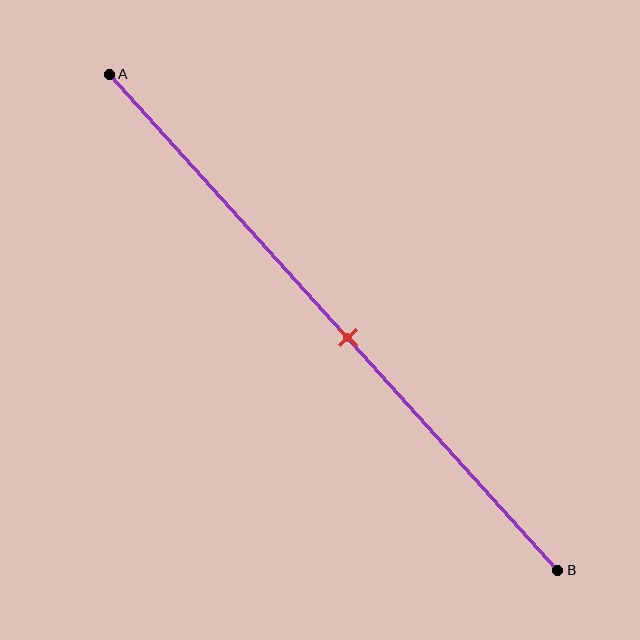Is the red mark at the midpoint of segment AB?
No, the mark is at about 55% from A, not at the 50% midpoint.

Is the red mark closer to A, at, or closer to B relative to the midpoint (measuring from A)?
The red mark is closer to point B than the midpoint of segment AB.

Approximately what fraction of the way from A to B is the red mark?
The red mark is approximately 55% of the way from A to B.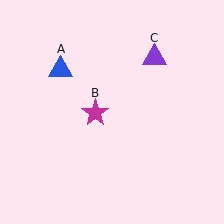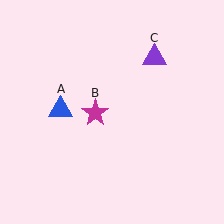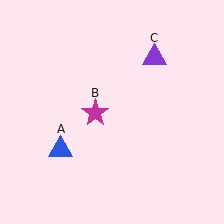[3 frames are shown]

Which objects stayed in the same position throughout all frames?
Magenta star (object B) and purple triangle (object C) remained stationary.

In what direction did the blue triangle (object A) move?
The blue triangle (object A) moved down.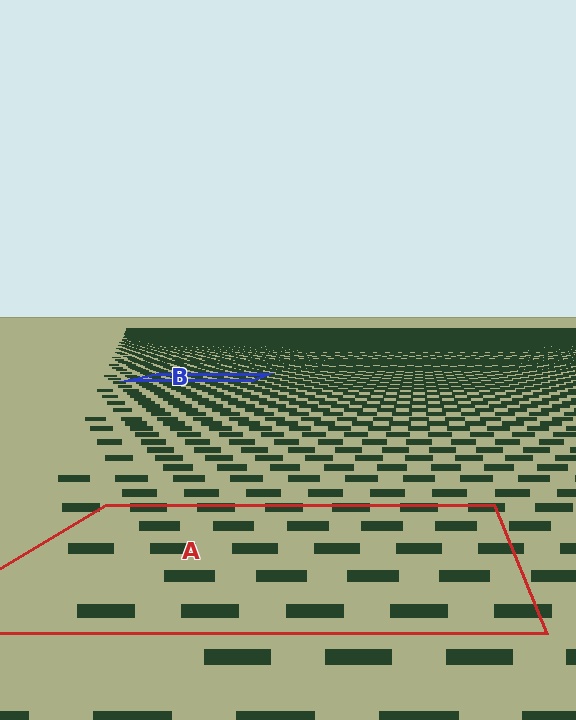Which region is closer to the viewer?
Region A is closer. The texture elements there are larger and more spread out.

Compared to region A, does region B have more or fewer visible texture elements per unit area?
Region B has more texture elements per unit area — they are packed more densely because it is farther away.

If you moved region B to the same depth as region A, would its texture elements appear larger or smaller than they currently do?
They would appear larger. At a closer depth, the same texture elements are projected at a bigger on-screen size.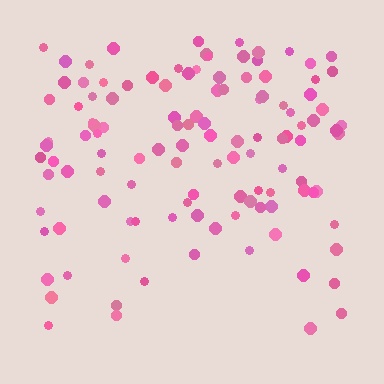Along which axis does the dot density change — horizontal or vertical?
Vertical.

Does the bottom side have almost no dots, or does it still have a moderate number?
Still a moderate number, just noticeably fewer than the top.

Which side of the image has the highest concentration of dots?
The top.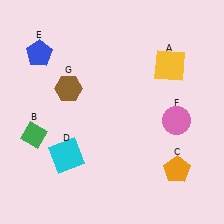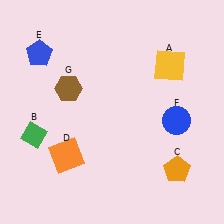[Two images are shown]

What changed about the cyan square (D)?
In Image 1, D is cyan. In Image 2, it changed to orange.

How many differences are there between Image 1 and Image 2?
There are 2 differences between the two images.